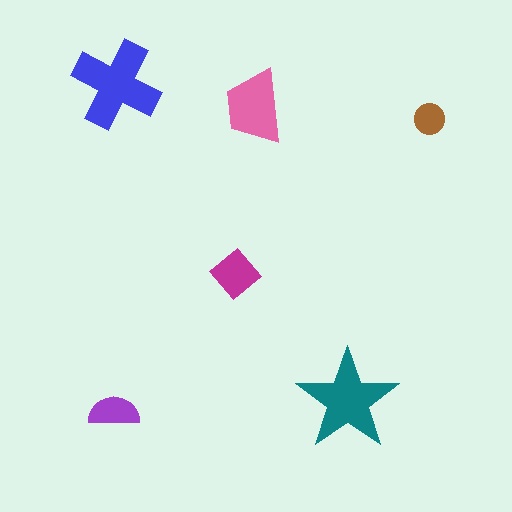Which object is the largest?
The blue cross.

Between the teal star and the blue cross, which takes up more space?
The blue cross.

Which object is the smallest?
The brown circle.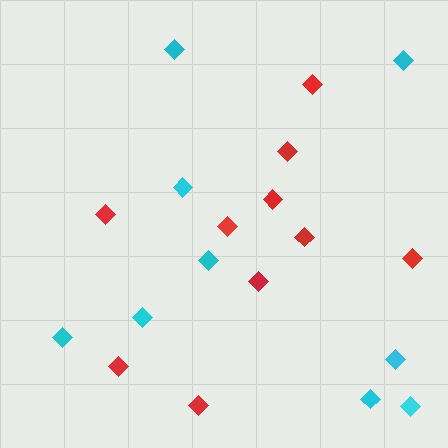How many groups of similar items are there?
There are 2 groups: one group of red diamonds (10) and one group of cyan diamonds (9).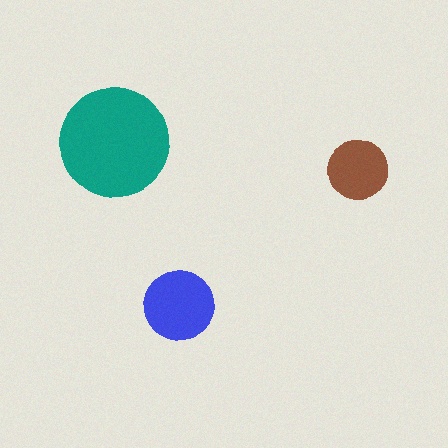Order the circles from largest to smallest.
the teal one, the blue one, the brown one.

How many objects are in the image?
There are 3 objects in the image.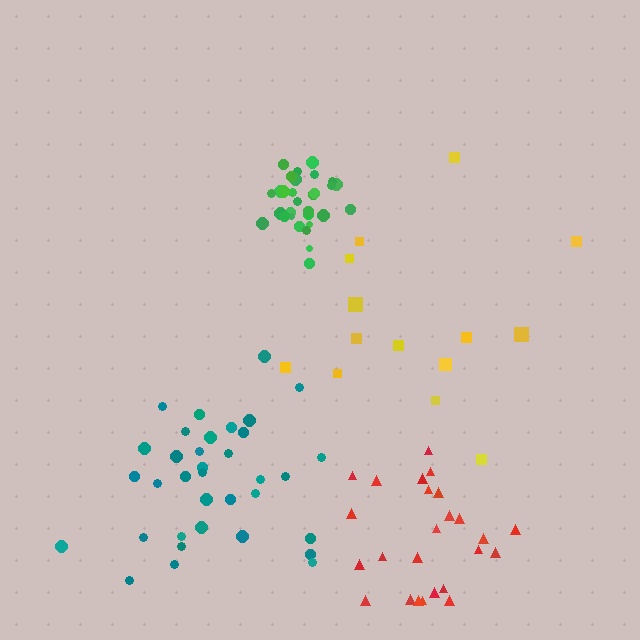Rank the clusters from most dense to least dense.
green, teal, red, yellow.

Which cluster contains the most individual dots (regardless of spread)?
Teal (35).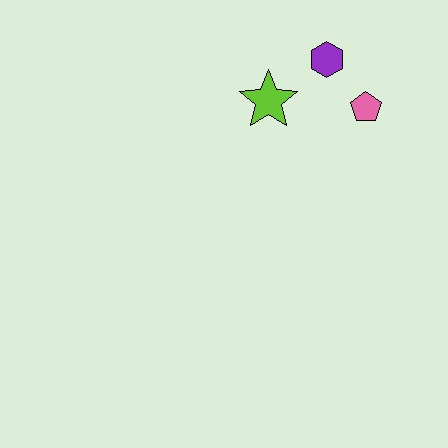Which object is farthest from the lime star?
The pink pentagon is farthest from the lime star.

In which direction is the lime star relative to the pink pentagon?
The lime star is to the left of the pink pentagon.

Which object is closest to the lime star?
The purple hexagon is closest to the lime star.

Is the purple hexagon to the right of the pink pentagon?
No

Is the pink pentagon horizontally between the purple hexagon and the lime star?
No